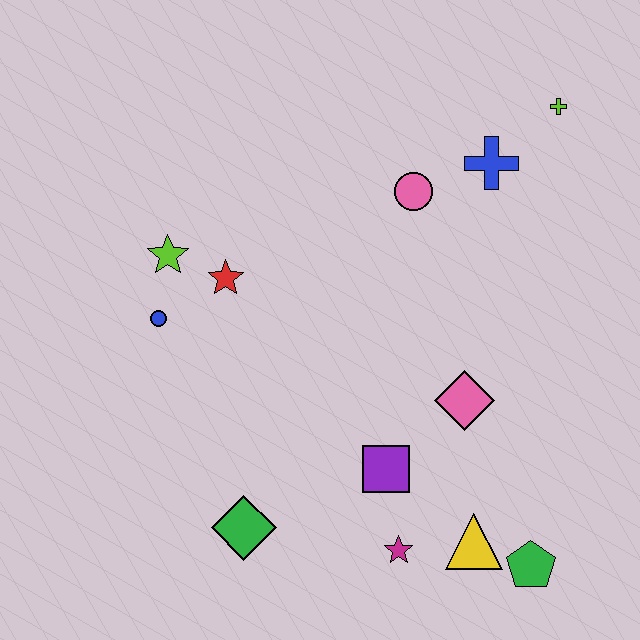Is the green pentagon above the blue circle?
No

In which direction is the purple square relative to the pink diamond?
The purple square is to the left of the pink diamond.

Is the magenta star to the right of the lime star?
Yes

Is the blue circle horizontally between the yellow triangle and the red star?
No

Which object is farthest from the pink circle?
The green pentagon is farthest from the pink circle.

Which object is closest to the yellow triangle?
The green pentagon is closest to the yellow triangle.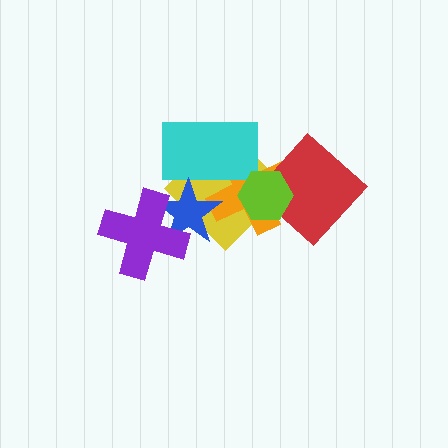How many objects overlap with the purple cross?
1 object overlaps with the purple cross.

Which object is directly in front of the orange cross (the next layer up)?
The cyan rectangle is directly in front of the orange cross.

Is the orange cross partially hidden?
Yes, it is partially covered by another shape.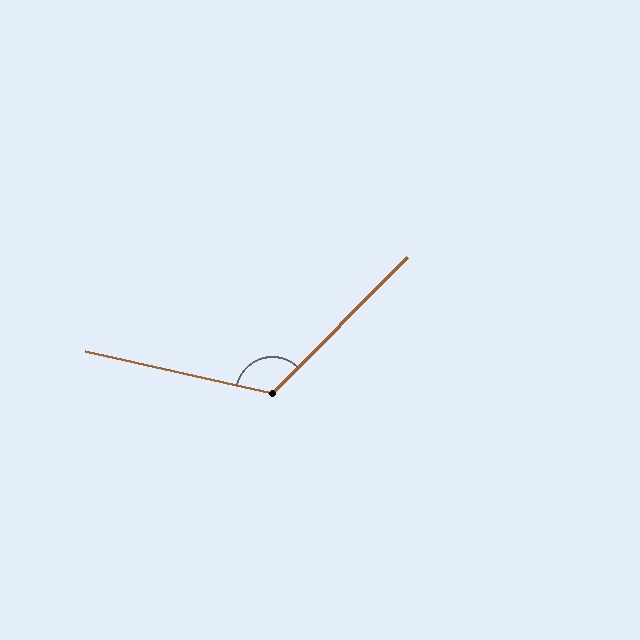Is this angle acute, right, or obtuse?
It is obtuse.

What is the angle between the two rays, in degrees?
Approximately 122 degrees.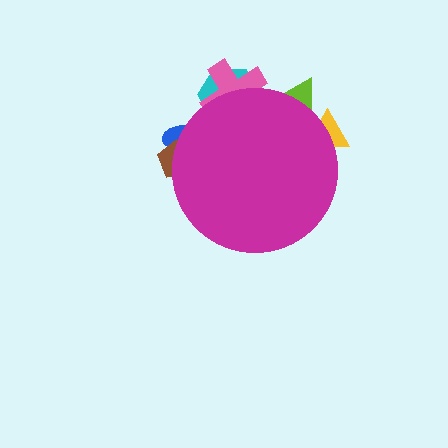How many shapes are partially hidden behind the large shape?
6 shapes are partially hidden.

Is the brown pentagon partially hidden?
Yes, the brown pentagon is partially hidden behind the magenta circle.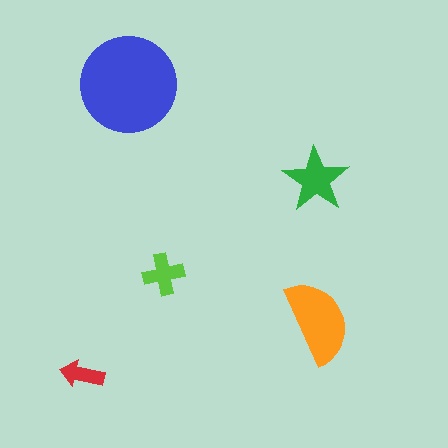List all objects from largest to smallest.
The blue circle, the orange semicircle, the green star, the lime cross, the red arrow.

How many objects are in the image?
There are 5 objects in the image.